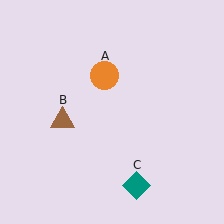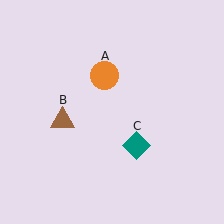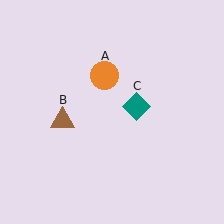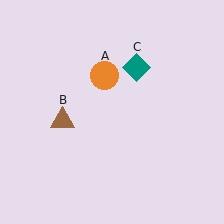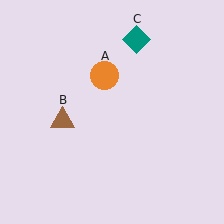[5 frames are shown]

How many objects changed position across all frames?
1 object changed position: teal diamond (object C).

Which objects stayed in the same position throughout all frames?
Orange circle (object A) and brown triangle (object B) remained stationary.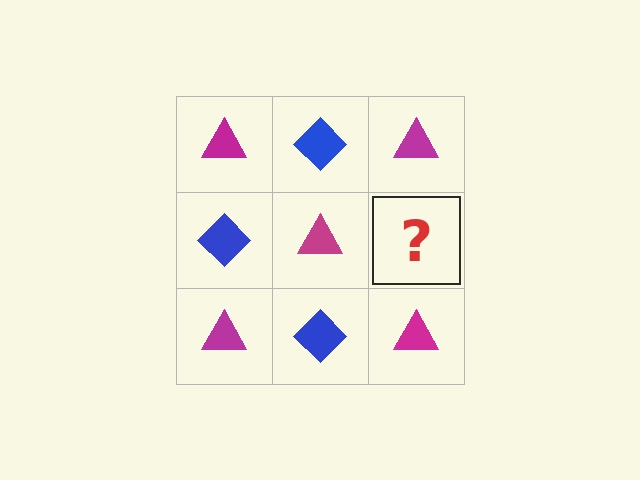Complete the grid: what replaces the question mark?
The question mark should be replaced with a blue diamond.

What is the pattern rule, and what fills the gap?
The rule is that it alternates magenta triangle and blue diamond in a checkerboard pattern. The gap should be filled with a blue diamond.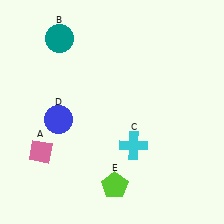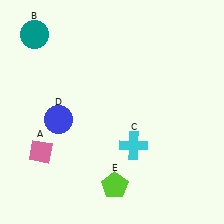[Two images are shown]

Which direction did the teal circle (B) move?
The teal circle (B) moved left.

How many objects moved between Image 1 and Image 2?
1 object moved between the two images.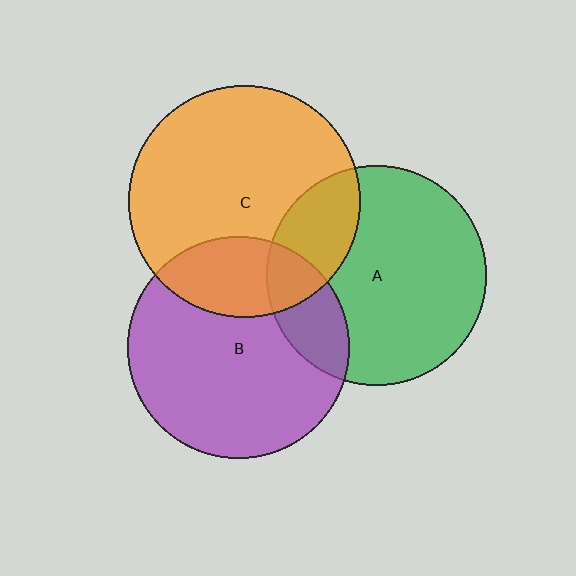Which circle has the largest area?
Circle C (orange).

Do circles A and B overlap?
Yes.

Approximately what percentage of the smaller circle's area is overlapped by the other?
Approximately 20%.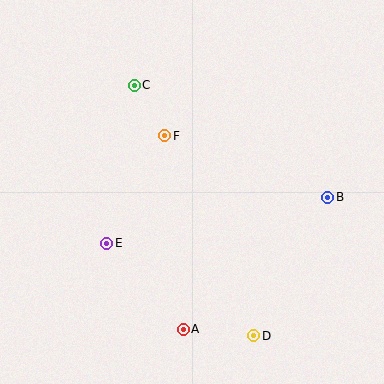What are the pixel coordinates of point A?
Point A is at (183, 329).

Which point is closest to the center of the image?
Point F at (165, 136) is closest to the center.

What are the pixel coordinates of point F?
Point F is at (165, 136).